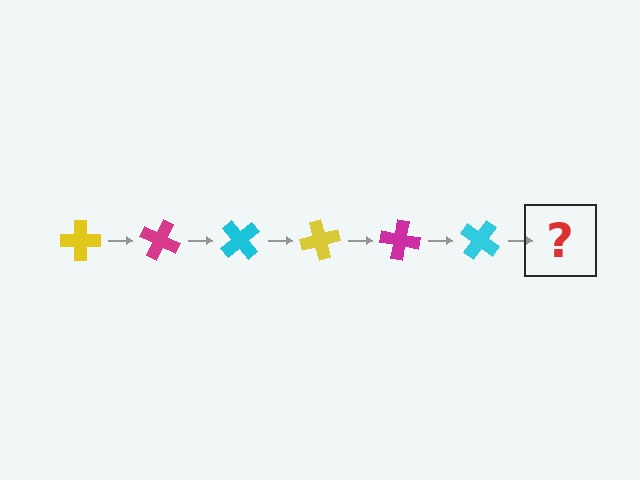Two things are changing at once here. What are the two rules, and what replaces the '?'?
The two rules are that it rotates 25 degrees each step and the color cycles through yellow, magenta, and cyan. The '?' should be a yellow cross, rotated 150 degrees from the start.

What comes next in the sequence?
The next element should be a yellow cross, rotated 150 degrees from the start.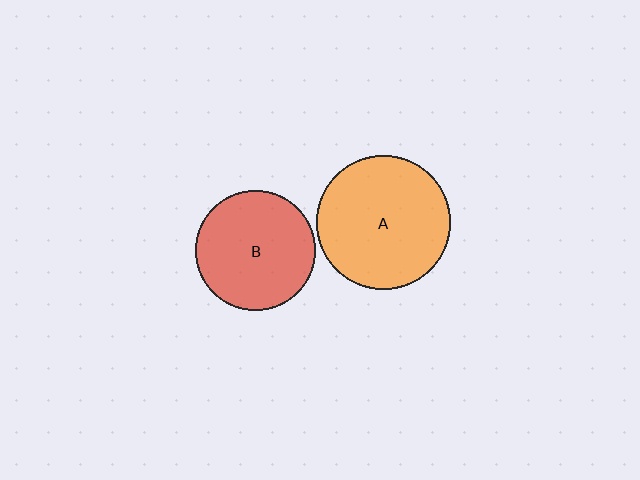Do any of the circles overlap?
No, none of the circles overlap.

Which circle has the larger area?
Circle A (orange).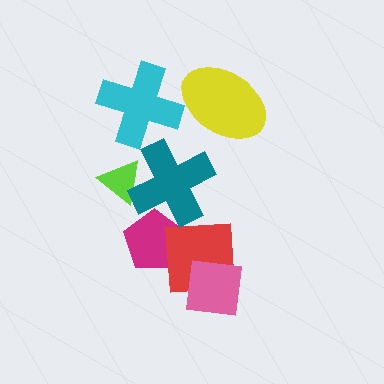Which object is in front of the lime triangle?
The teal cross is in front of the lime triangle.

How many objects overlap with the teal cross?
2 objects overlap with the teal cross.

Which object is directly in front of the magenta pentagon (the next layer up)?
The red square is directly in front of the magenta pentagon.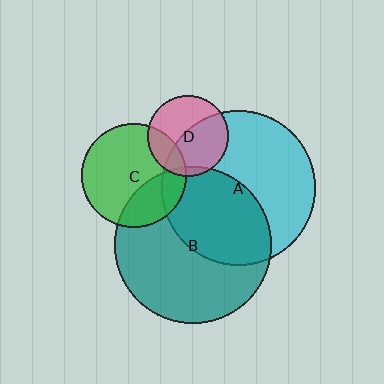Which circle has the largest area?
Circle B (teal).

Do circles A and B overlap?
Yes.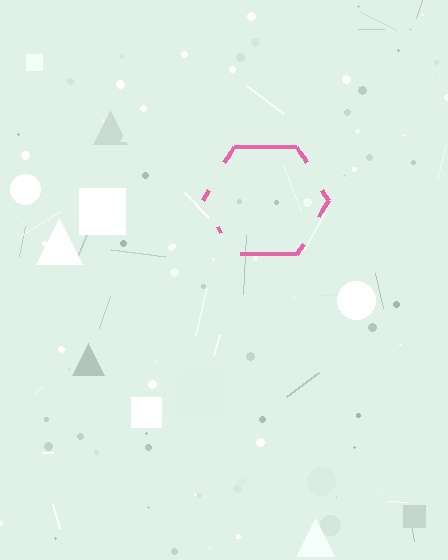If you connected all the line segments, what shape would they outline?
They would outline a hexagon.